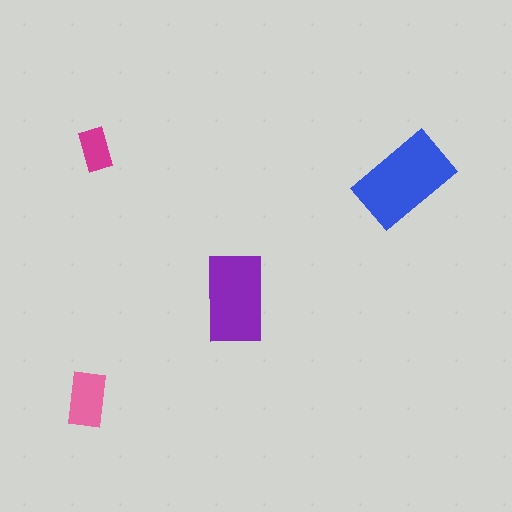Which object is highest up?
The magenta rectangle is topmost.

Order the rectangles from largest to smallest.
the blue one, the purple one, the pink one, the magenta one.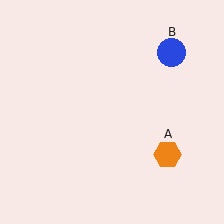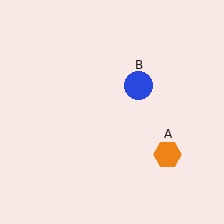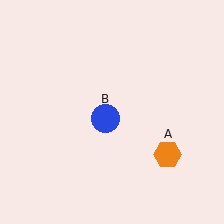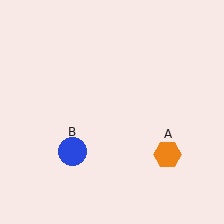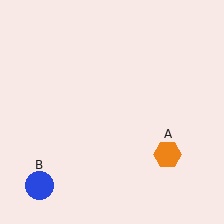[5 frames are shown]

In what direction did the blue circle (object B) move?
The blue circle (object B) moved down and to the left.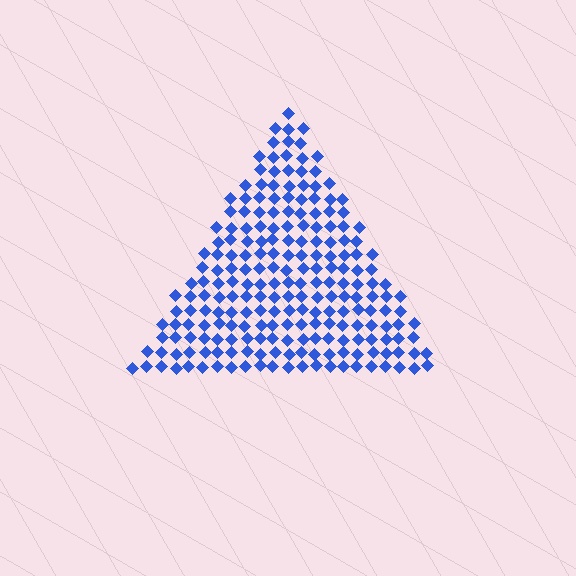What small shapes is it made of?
It is made of small diamonds.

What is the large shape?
The large shape is a triangle.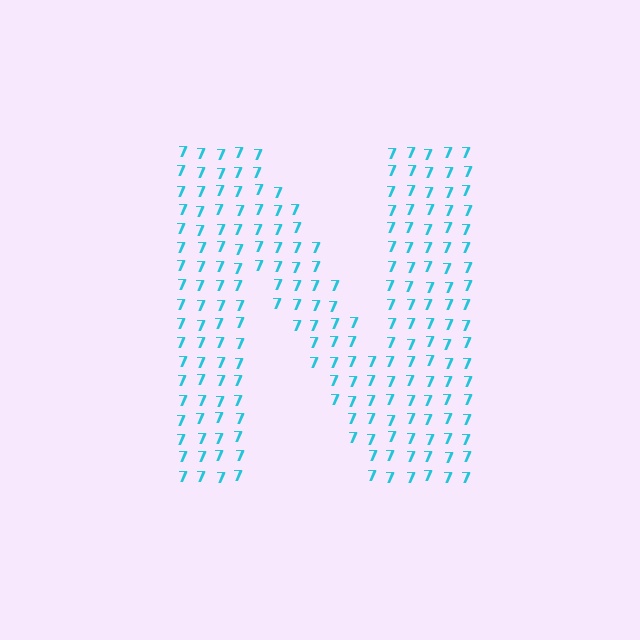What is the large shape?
The large shape is the letter N.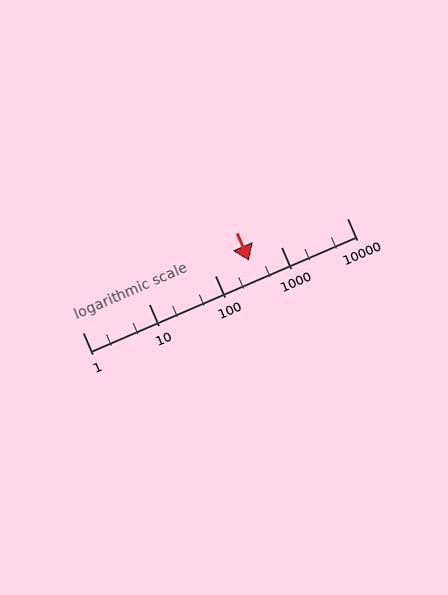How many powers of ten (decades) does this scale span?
The scale spans 4 decades, from 1 to 10000.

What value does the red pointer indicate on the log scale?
The pointer indicates approximately 330.